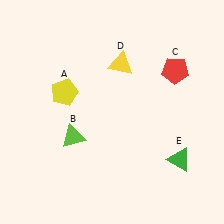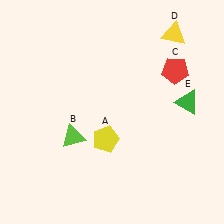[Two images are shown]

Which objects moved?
The objects that moved are: the yellow pentagon (A), the yellow triangle (D), the green triangle (E).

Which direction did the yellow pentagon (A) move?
The yellow pentagon (A) moved down.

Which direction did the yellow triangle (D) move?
The yellow triangle (D) moved right.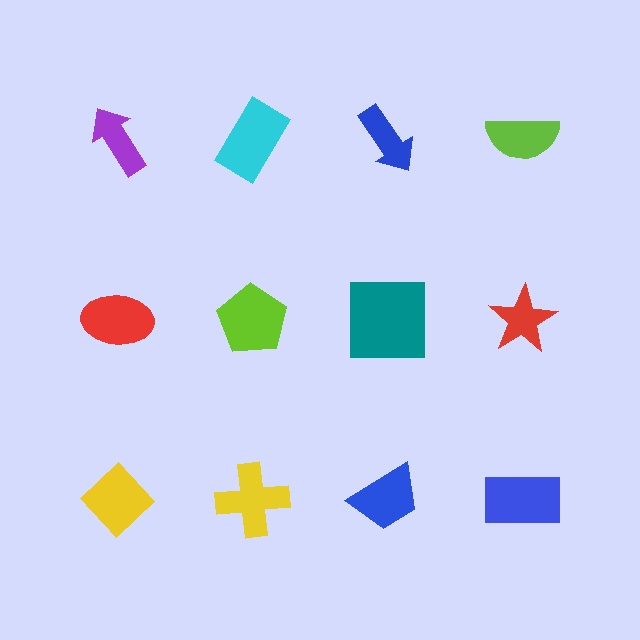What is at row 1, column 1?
A purple arrow.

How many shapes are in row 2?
4 shapes.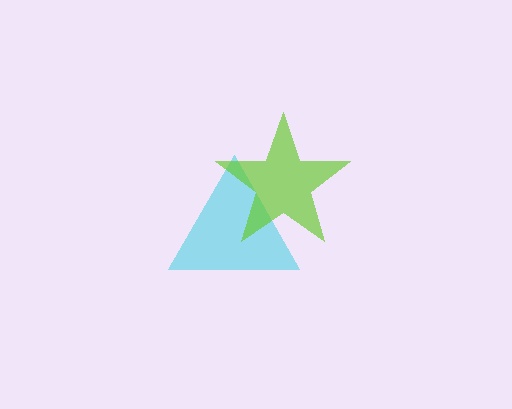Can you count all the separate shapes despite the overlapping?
Yes, there are 2 separate shapes.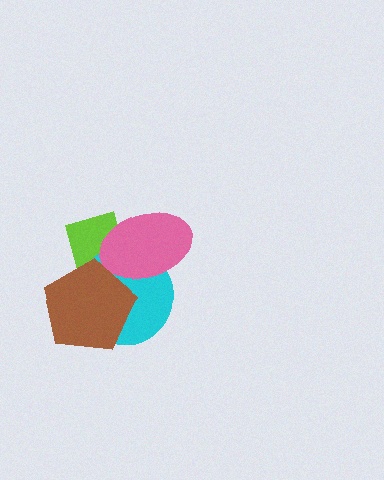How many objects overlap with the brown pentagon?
3 objects overlap with the brown pentagon.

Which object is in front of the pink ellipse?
The brown pentagon is in front of the pink ellipse.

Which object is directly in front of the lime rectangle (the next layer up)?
The cyan circle is directly in front of the lime rectangle.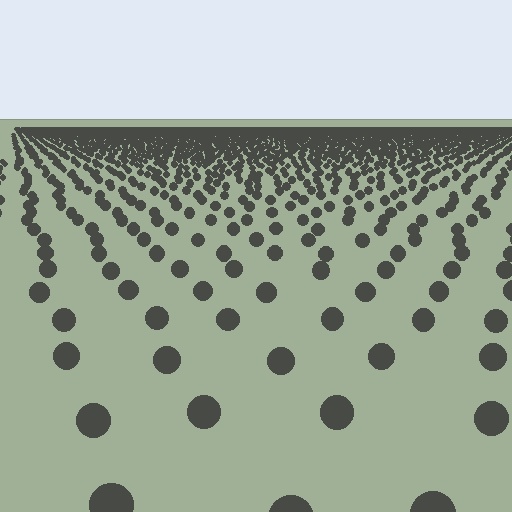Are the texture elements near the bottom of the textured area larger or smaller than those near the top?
Larger. Near the bottom, elements are closer to the viewer and appear at a bigger on-screen size.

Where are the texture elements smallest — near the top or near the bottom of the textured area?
Near the top.